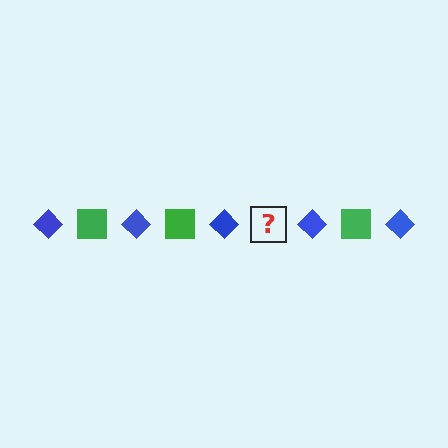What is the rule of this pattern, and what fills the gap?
The rule is that the pattern alternates between blue diamond and green square. The gap should be filled with a green square.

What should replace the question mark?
The question mark should be replaced with a green square.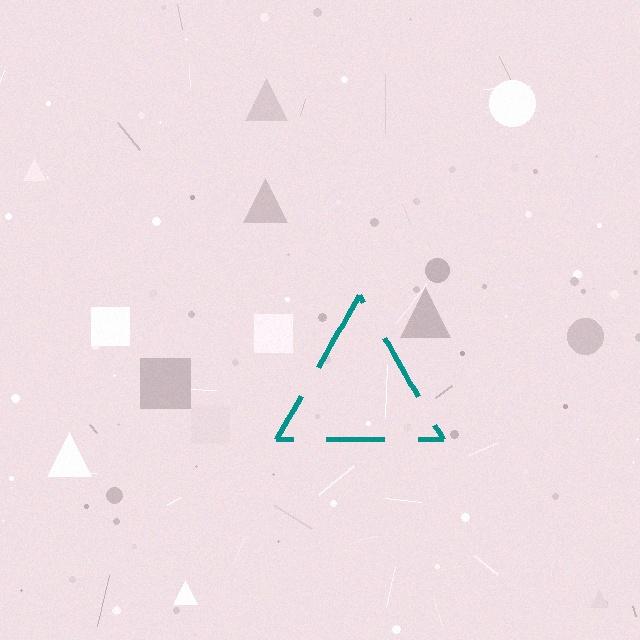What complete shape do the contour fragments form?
The contour fragments form a triangle.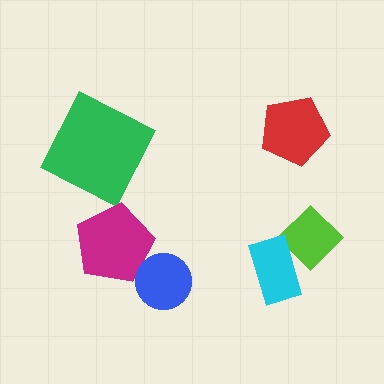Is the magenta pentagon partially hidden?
Yes, it is partially covered by another shape.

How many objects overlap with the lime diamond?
1 object overlaps with the lime diamond.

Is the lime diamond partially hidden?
Yes, it is partially covered by another shape.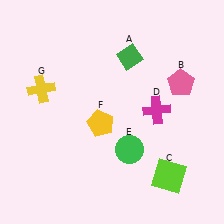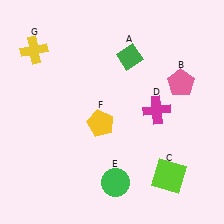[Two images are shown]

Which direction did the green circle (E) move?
The green circle (E) moved down.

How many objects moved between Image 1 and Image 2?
2 objects moved between the two images.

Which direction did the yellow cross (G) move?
The yellow cross (G) moved up.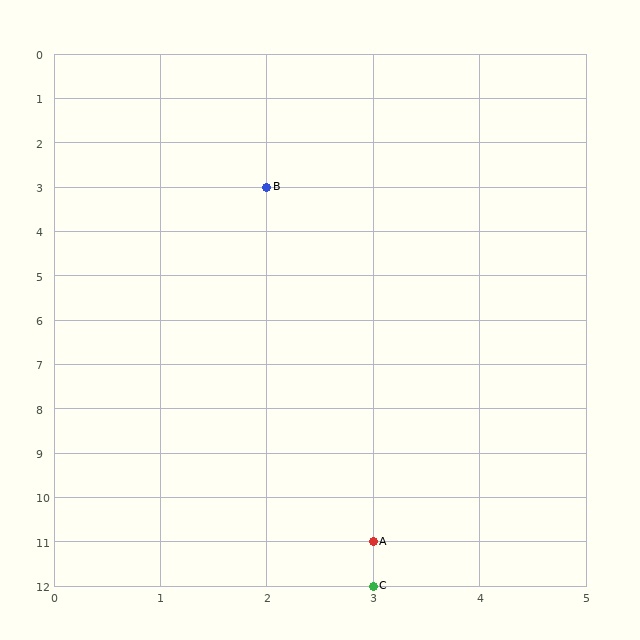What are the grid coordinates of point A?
Point A is at grid coordinates (3, 11).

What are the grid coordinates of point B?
Point B is at grid coordinates (2, 3).